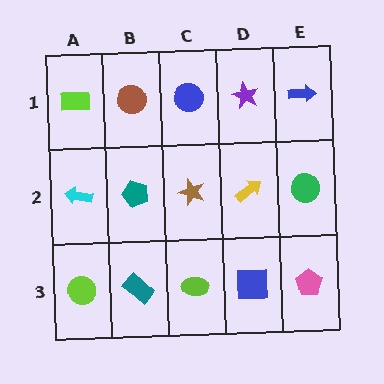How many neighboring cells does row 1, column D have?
3.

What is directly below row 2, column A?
A lime circle.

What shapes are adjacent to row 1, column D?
A yellow arrow (row 2, column D), a blue circle (row 1, column C), a blue arrow (row 1, column E).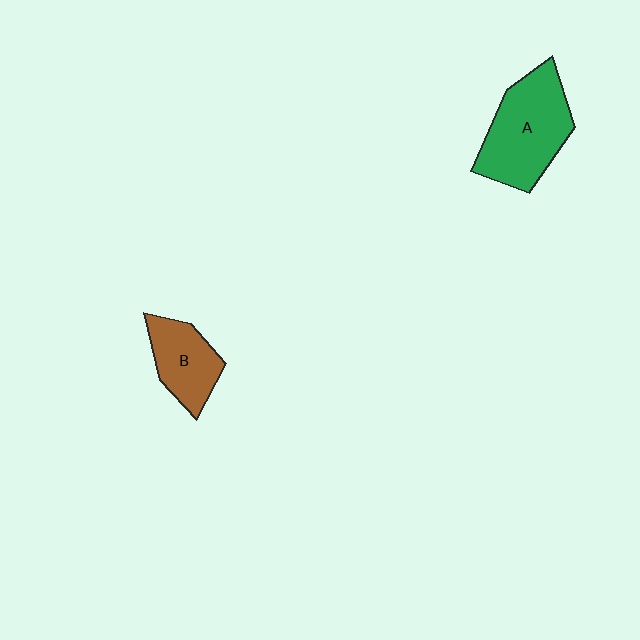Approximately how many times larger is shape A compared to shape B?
Approximately 1.7 times.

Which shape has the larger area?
Shape A (green).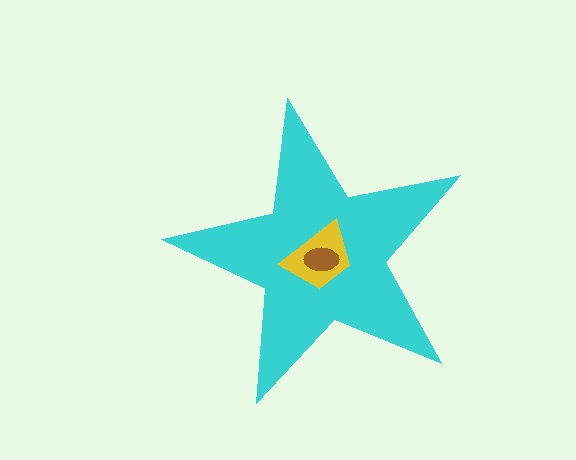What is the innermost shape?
The brown ellipse.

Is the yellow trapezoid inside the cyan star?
Yes.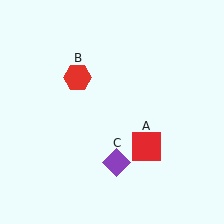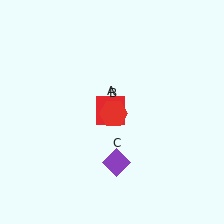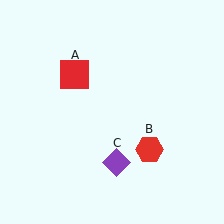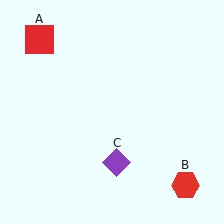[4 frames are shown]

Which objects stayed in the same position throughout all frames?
Purple diamond (object C) remained stationary.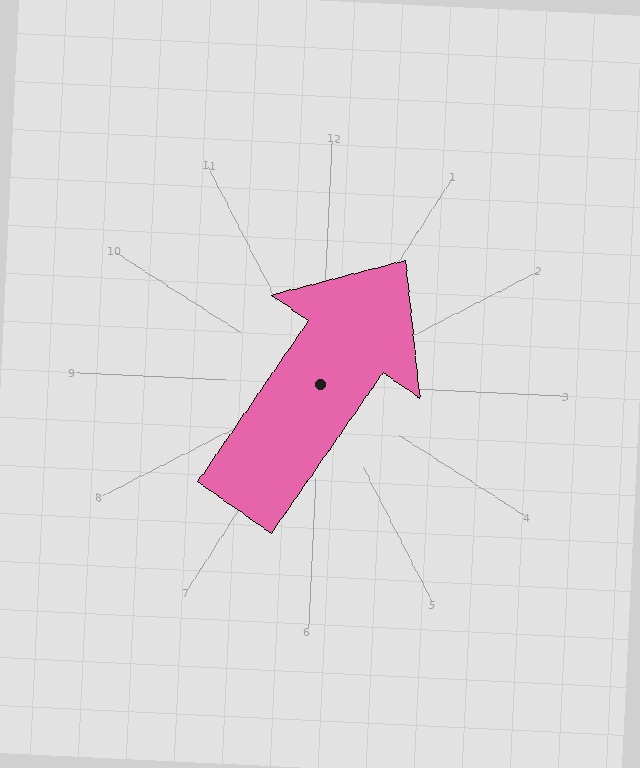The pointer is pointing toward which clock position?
Roughly 1 o'clock.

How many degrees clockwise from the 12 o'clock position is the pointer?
Approximately 32 degrees.